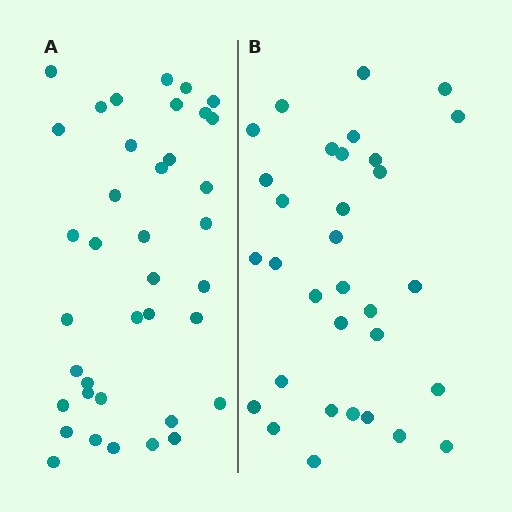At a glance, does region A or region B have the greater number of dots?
Region A (the left region) has more dots.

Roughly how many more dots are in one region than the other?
Region A has about 6 more dots than region B.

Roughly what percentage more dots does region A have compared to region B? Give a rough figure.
About 20% more.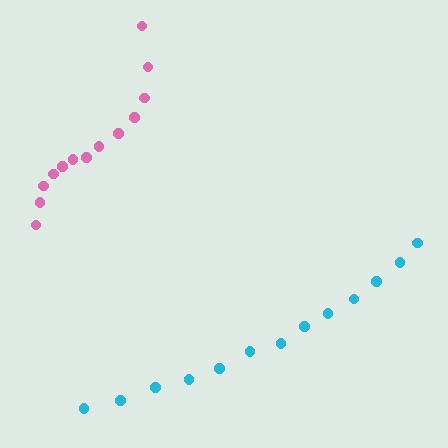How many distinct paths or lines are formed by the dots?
There are 2 distinct paths.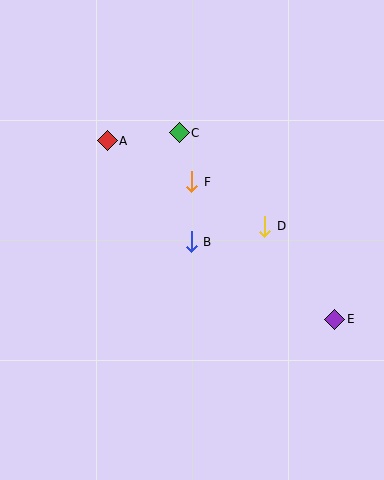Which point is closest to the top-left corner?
Point A is closest to the top-left corner.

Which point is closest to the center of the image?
Point B at (191, 242) is closest to the center.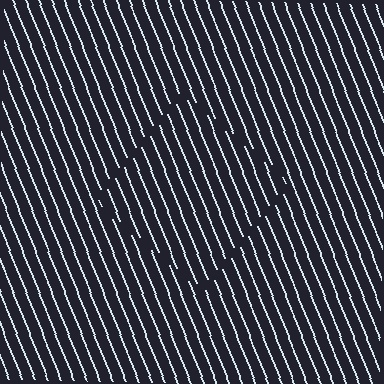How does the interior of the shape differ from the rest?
The interior of the shape contains the same grating, shifted by half a period — the contour is defined by the phase discontinuity where line-ends from the inner and outer gratings abut.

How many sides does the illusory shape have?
4 sides — the line-ends trace a square.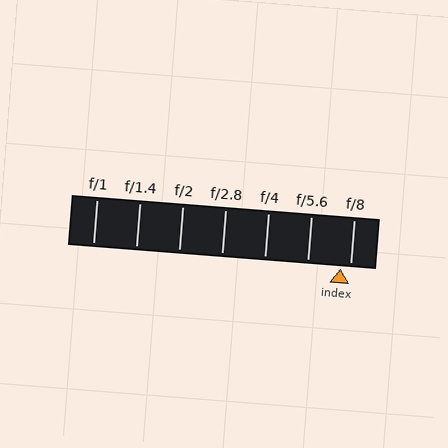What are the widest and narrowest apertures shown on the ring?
The widest aperture shown is f/1 and the narrowest is f/8.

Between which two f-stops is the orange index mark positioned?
The index mark is between f/5.6 and f/8.